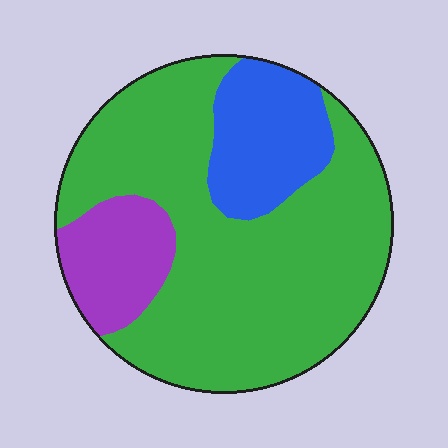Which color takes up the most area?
Green, at roughly 70%.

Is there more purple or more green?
Green.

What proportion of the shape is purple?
Purple covers roughly 15% of the shape.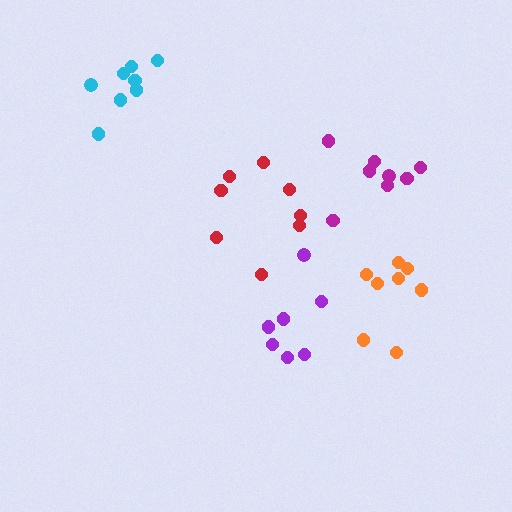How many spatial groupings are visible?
There are 5 spatial groupings.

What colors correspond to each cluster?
The clusters are colored: purple, red, orange, magenta, cyan.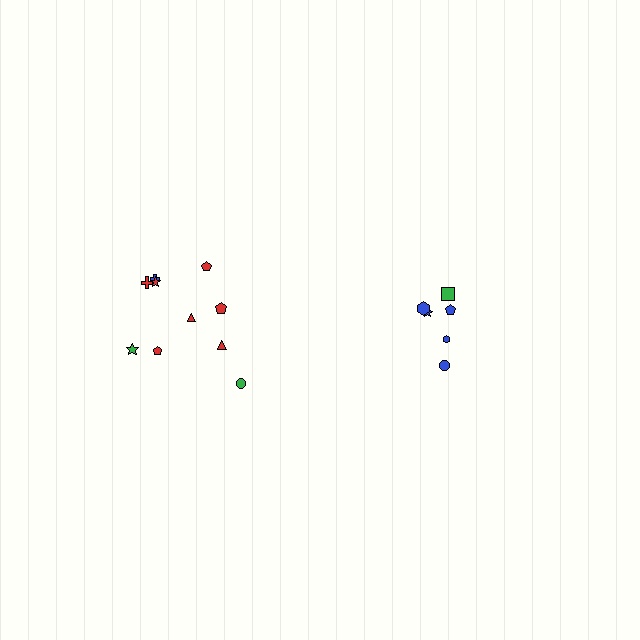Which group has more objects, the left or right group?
The left group.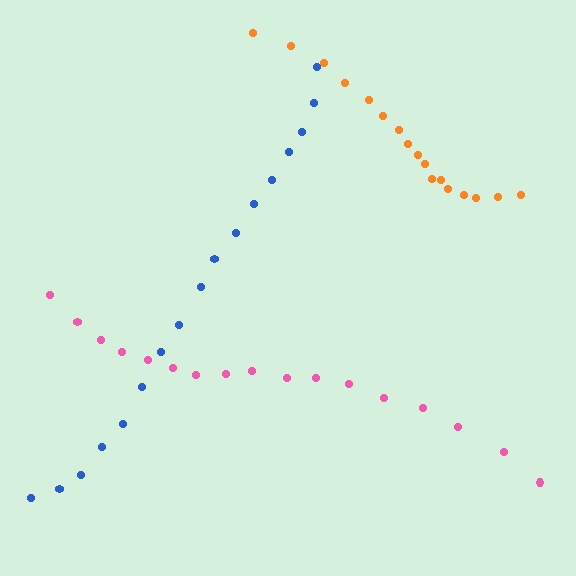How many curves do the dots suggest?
There are 3 distinct paths.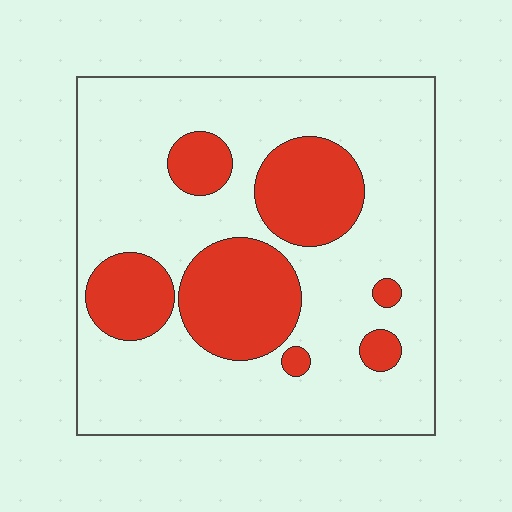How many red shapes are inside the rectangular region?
7.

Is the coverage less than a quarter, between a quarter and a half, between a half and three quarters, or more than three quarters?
Between a quarter and a half.